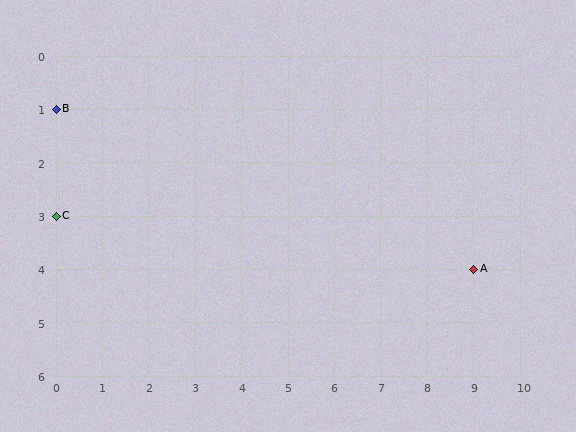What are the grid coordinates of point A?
Point A is at grid coordinates (9, 4).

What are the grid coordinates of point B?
Point B is at grid coordinates (0, 1).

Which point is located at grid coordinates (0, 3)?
Point C is at (0, 3).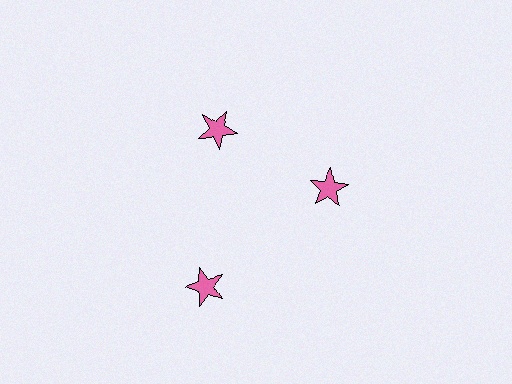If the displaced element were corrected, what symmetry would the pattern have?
It would have 3-fold rotational symmetry — the pattern would map onto itself every 120 degrees.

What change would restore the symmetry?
The symmetry would be restored by moving it inward, back onto the ring so that all 3 stars sit at equal angles and equal distance from the center.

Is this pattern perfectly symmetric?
No. The 3 pink stars are arranged in a ring, but one element near the 7 o'clock position is pushed outward from the center, breaking the 3-fold rotational symmetry.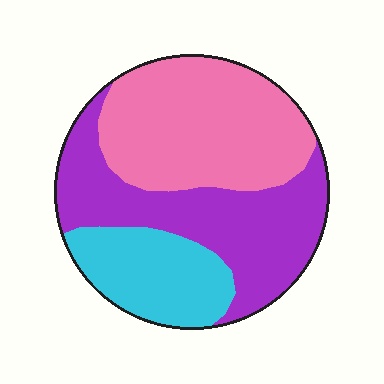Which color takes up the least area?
Cyan, at roughly 20%.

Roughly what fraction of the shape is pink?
Pink takes up about two fifths (2/5) of the shape.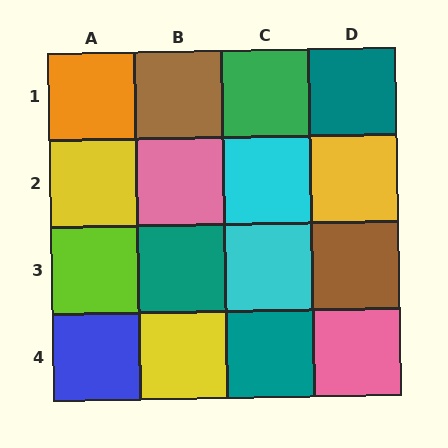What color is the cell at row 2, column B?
Pink.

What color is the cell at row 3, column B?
Teal.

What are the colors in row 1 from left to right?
Orange, brown, green, teal.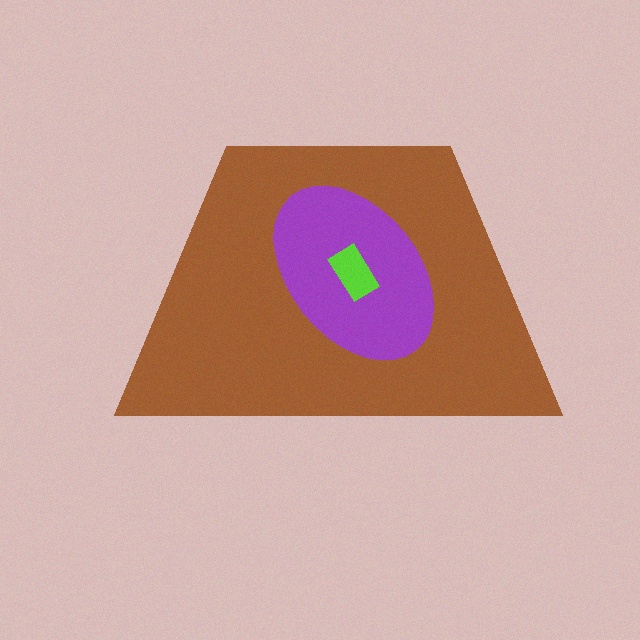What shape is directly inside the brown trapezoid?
The purple ellipse.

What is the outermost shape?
The brown trapezoid.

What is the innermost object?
The lime rectangle.